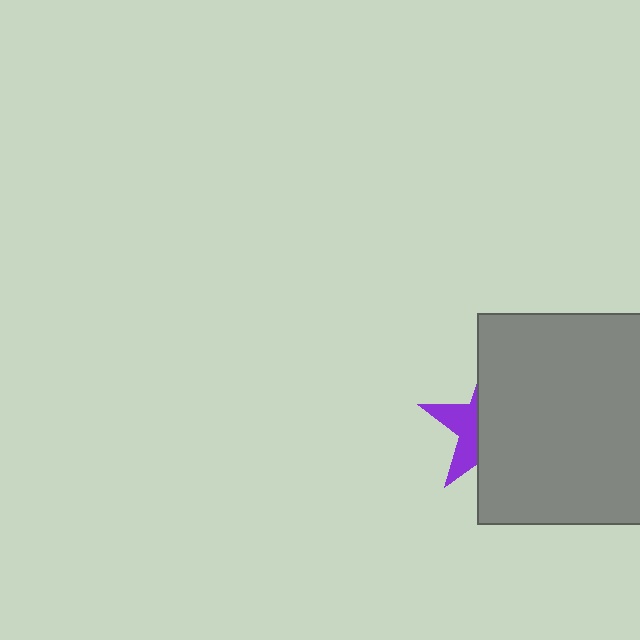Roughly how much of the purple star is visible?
A small part of it is visible (roughly 36%).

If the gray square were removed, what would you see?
You would see the complete purple star.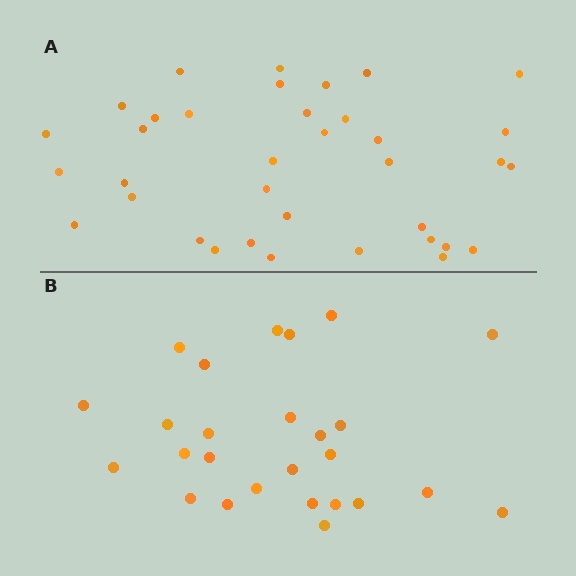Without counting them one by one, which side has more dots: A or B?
Region A (the top region) has more dots.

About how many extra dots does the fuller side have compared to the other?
Region A has roughly 10 or so more dots than region B.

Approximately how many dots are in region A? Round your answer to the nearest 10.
About 40 dots. (The exact count is 36, which rounds to 40.)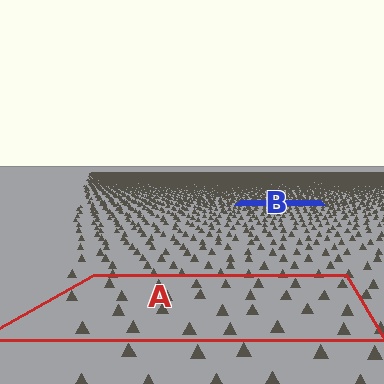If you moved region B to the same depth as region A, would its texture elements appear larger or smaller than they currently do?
They would appear larger. At a closer depth, the same texture elements are projected at a bigger on-screen size.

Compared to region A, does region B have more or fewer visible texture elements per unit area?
Region B has more texture elements per unit area — they are packed more densely because it is farther away.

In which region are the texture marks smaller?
The texture marks are smaller in region B, because it is farther away.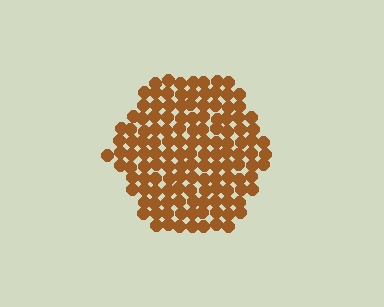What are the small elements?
The small elements are circles.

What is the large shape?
The large shape is a hexagon.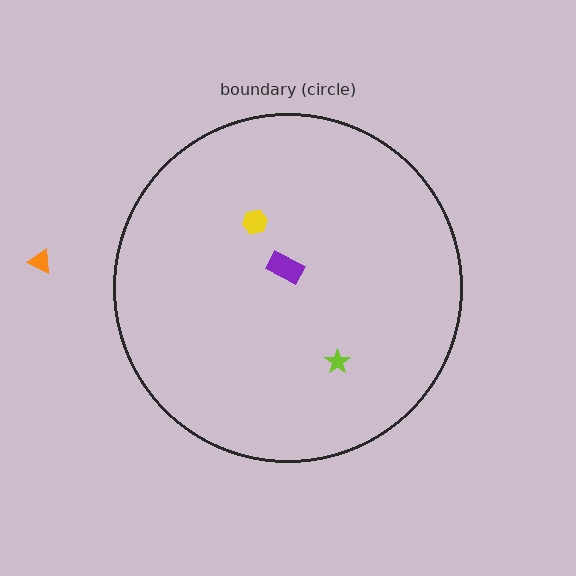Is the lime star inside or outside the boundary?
Inside.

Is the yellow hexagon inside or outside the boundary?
Inside.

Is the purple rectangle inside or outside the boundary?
Inside.